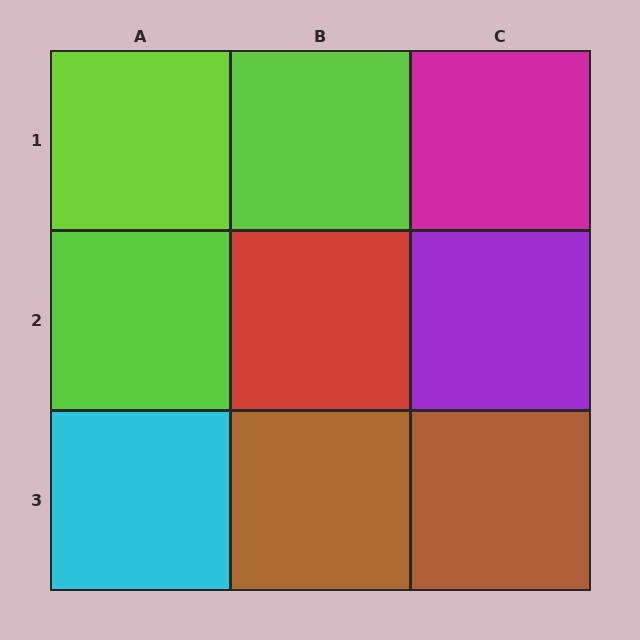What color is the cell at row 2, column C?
Purple.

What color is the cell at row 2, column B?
Red.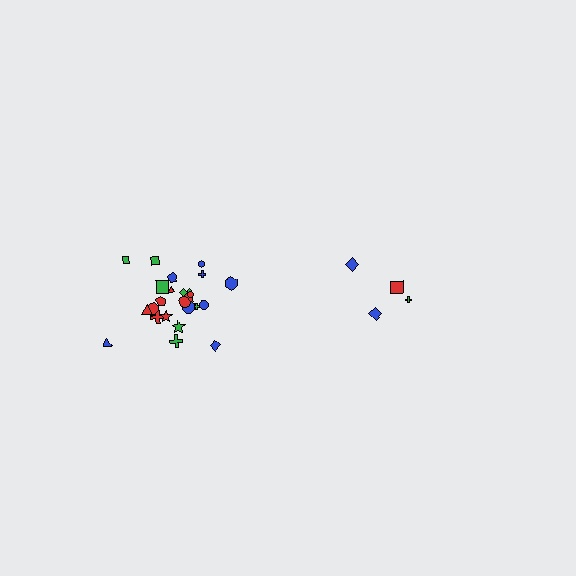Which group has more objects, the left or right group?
The left group.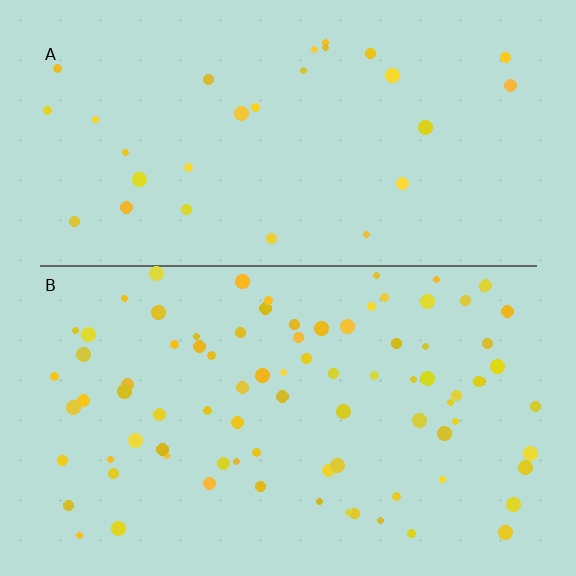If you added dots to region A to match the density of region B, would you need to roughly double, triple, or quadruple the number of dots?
Approximately triple.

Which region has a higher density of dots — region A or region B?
B (the bottom).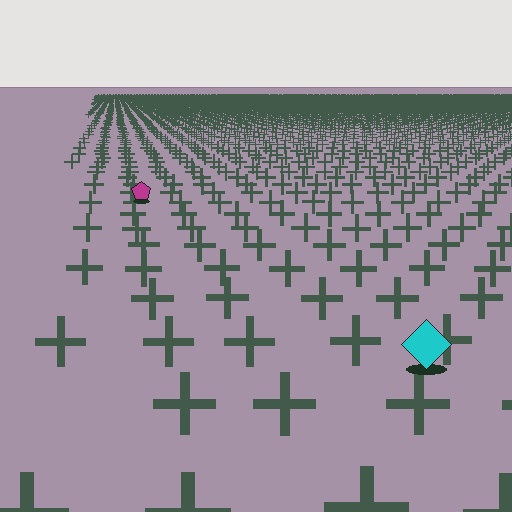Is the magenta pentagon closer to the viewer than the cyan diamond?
No. The cyan diamond is closer — you can tell from the texture gradient: the ground texture is coarser near it.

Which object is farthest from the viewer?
The magenta pentagon is farthest from the viewer. It appears smaller and the ground texture around it is denser.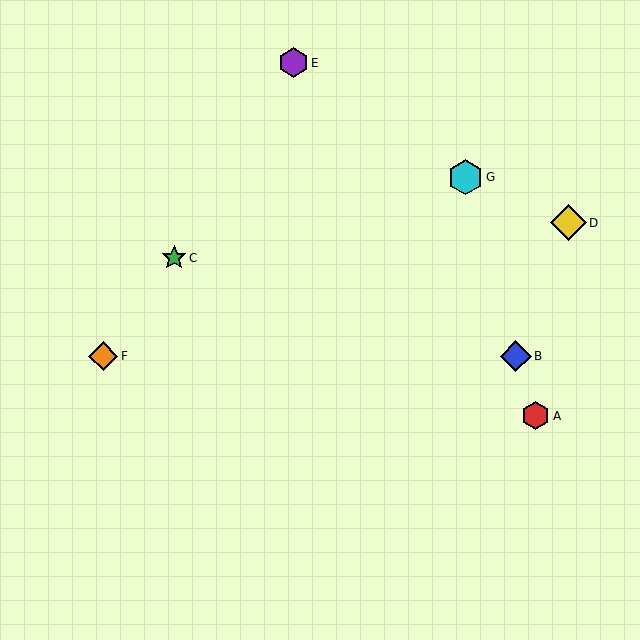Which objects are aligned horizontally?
Objects B, F are aligned horizontally.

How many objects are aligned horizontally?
2 objects (B, F) are aligned horizontally.